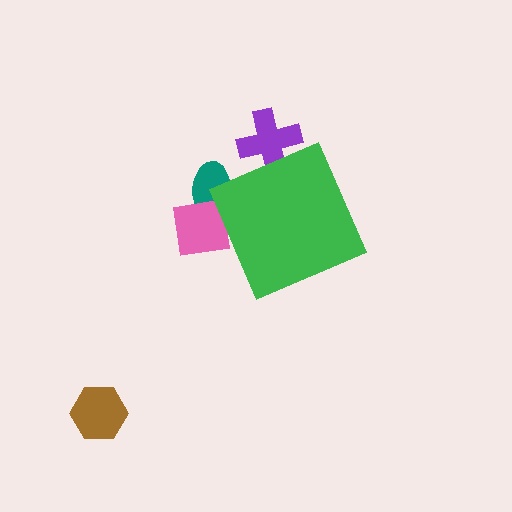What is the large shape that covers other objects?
A green diamond.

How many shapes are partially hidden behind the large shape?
3 shapes are partially hidden.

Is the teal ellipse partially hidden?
Yes, the teal ellipse is partially hidden behind the green diamond.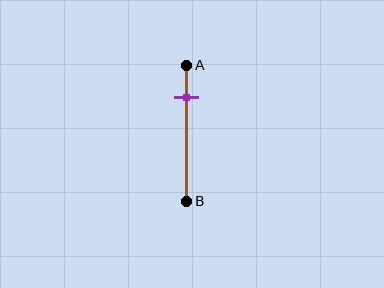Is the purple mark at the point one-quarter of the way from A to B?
Yes, the mark is approximately at the one-quarter point.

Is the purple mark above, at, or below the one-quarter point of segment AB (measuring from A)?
The purple mark is approximately at the one-quarter point of segment AB.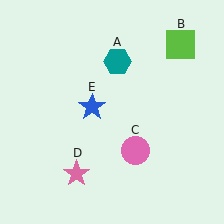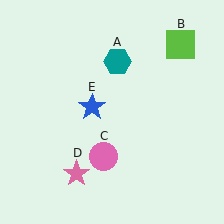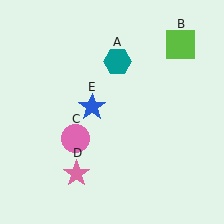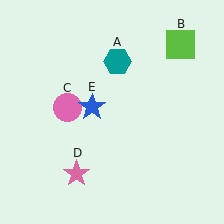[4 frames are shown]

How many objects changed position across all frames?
1 object changed position: pink circle (object C).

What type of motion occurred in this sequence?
The pink circle (object C) rotated clockwise around the center of the scene.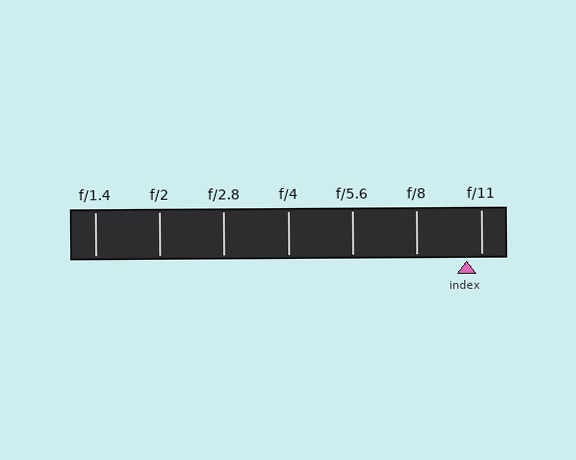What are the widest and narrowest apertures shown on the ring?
The widest aperture shown is f/1.4 and the narrowest is f/11.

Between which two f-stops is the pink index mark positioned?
The index mark is between f/8 and f/11.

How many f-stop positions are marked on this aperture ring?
There are 7 f-stop positions marked.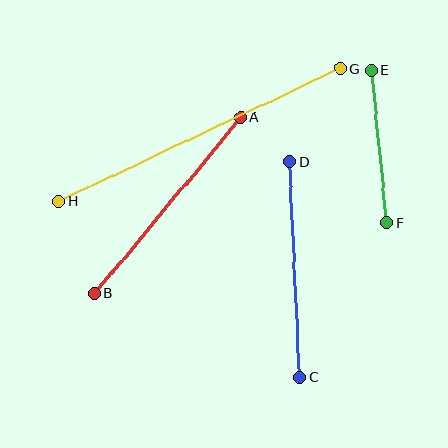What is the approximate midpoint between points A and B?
The midpoint is at approximately (168, 206) pixels.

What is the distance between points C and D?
The distance is approximately 216 pixels.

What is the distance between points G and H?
The distance is approximately 311 pixels.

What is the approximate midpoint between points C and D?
The midpoint is at approximately (295, 269) pixels.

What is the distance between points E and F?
The distance is approximately 154 pixels.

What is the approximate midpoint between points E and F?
The midpoint is at approximately (379, 147) pixels.